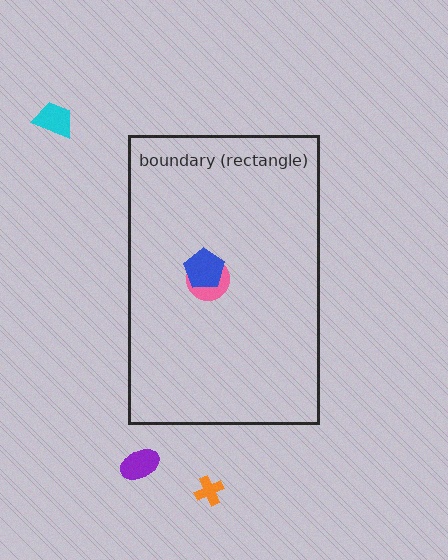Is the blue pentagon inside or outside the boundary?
Inside.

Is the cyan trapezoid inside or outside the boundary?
Outside.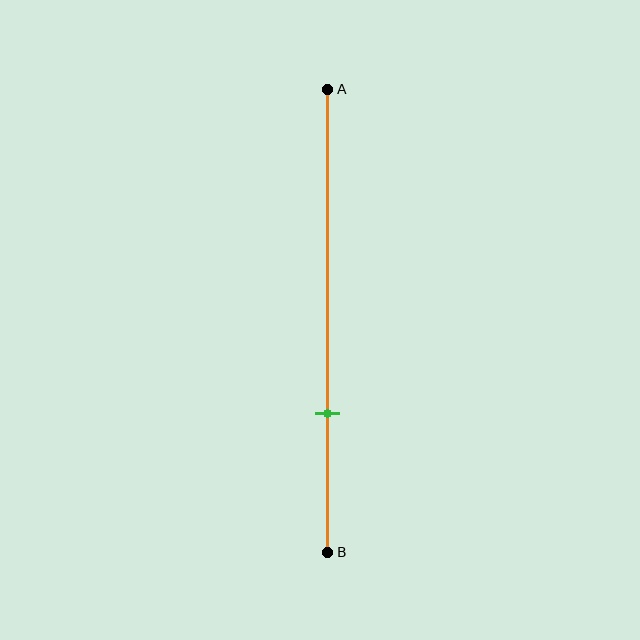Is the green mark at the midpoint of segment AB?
No, the mark is at about 70% from A, not at the 50% midpoint.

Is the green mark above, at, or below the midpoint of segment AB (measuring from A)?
The green mark is below the midpoint of segment AB.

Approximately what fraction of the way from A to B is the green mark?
The green mark is approximately 70% of the way from A to B.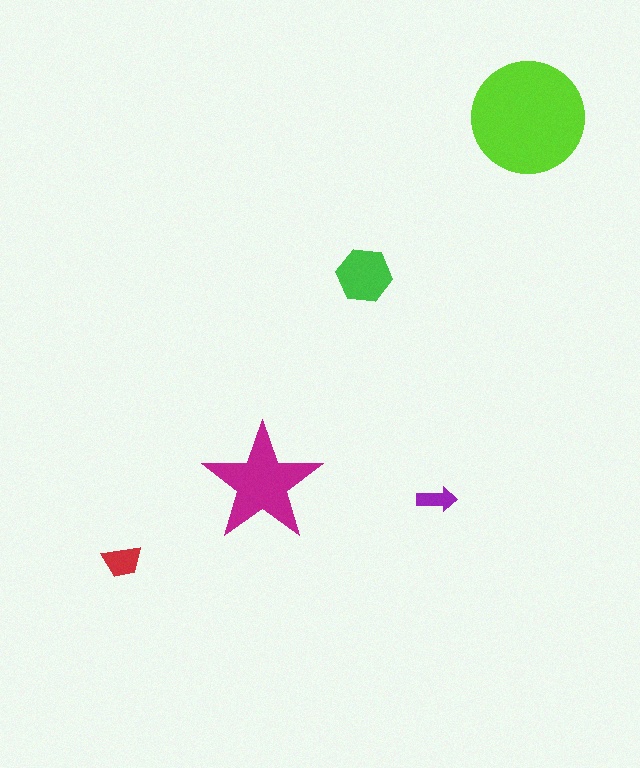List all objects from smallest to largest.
The purple arrow, the red trapezoid, the green hexagon, the magenta star, the lime circle.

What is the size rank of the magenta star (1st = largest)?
2nd.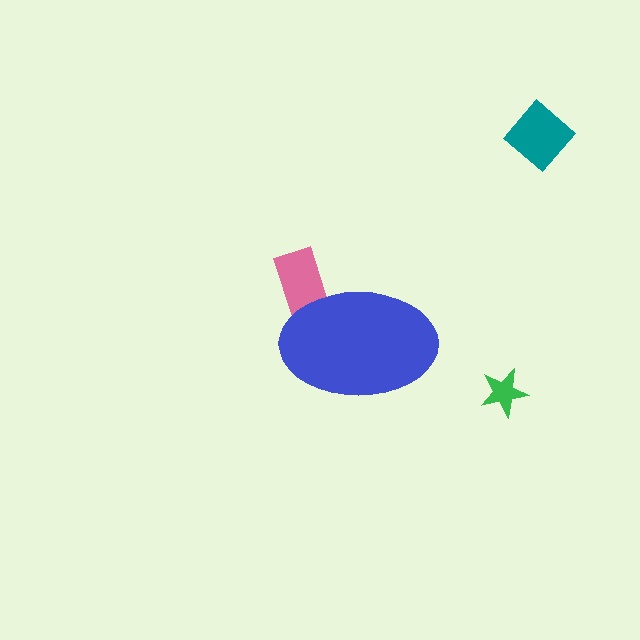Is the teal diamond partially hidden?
No, the teal diamond is fully visible.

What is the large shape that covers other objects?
A blue ellipse.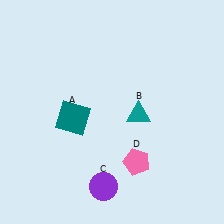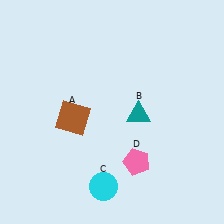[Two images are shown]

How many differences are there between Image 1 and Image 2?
There are 2 differences between the two images.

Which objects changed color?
A changed from teal to brown. C changed from purple to cyan.